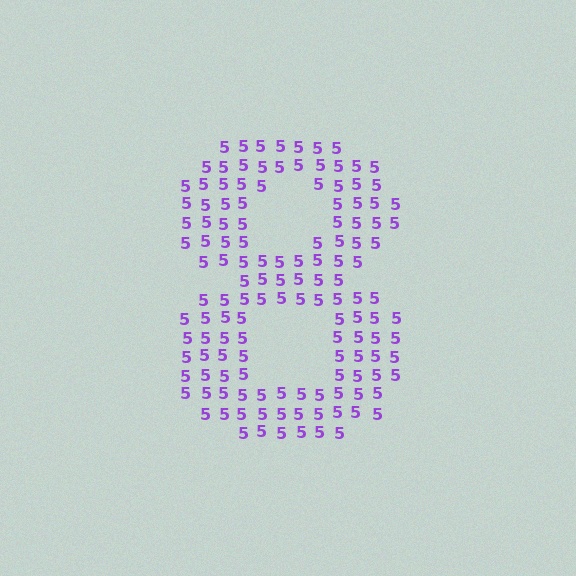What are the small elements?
The small elements are digit 5's.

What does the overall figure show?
The overall figure shows the digit 8.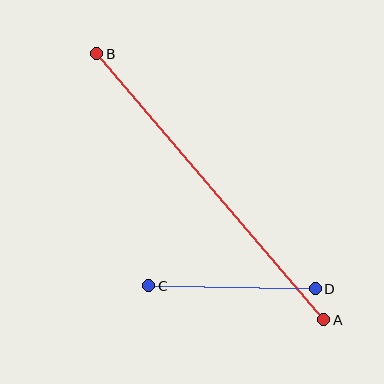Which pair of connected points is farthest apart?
Points A and B are farthest apart.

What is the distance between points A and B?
The distance is approximately 350 pixels.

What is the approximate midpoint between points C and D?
The midpoint is at approximately (232, 287) pixels.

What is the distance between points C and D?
The distance is approximately 166 pixels.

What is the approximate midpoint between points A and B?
The midpoint is at approximately (210, 187) pixels.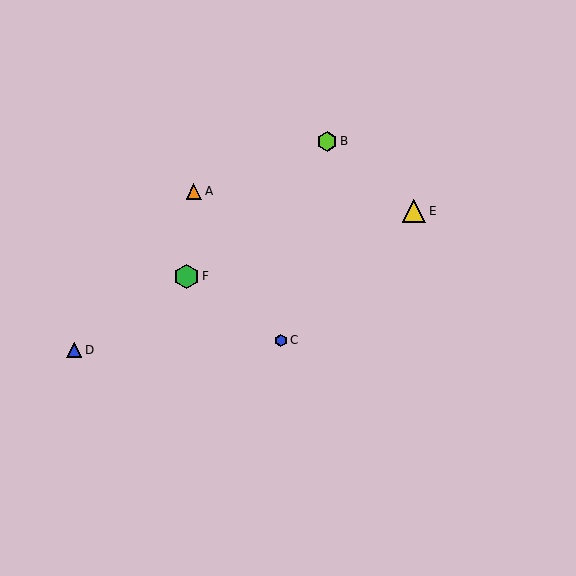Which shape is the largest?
The green hexagon (labeled F) is the largest.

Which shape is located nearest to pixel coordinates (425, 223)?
The yellow triangle (labeled E) at (414, 211) is nearest to that location.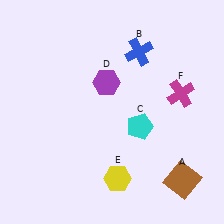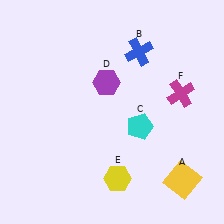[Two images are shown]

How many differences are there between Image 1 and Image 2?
There is 1 difference between the two images.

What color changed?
The square (A) changed from brown in Image 1 to yellow in Image 2.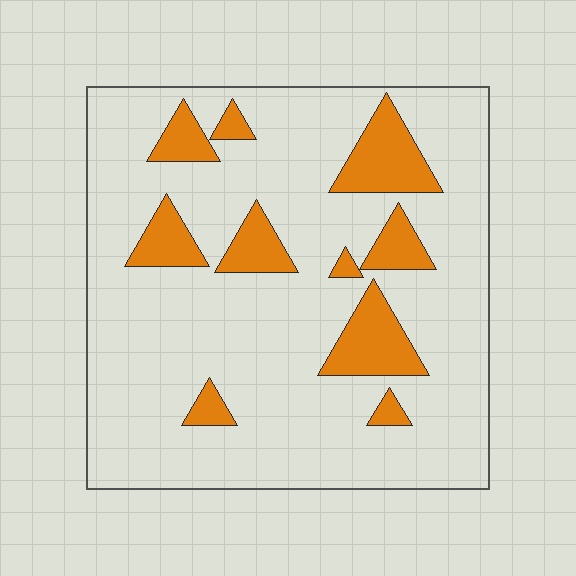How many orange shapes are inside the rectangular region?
10.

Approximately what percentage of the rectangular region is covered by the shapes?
Approximately 15%.